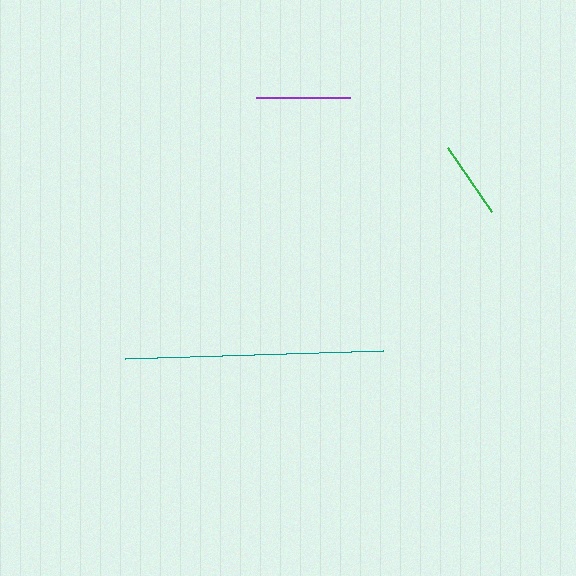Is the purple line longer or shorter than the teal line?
The teal line is longer than the purple line.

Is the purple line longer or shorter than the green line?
The purple line is longer than the green line.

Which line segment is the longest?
The teal line is the longest at approximately 258 pixels.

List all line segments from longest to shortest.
From longest to shortest: teal, purple, green.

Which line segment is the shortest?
The green line is the shortest at approximately 78 pixels.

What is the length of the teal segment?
The teal segment is approximately 258 pixels long.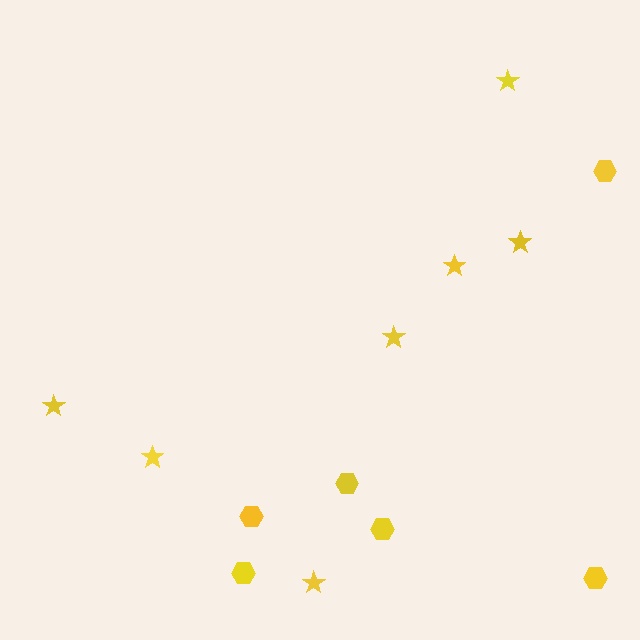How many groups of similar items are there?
There are 2 groups: one group of hexagons (6) and one group of stars (7).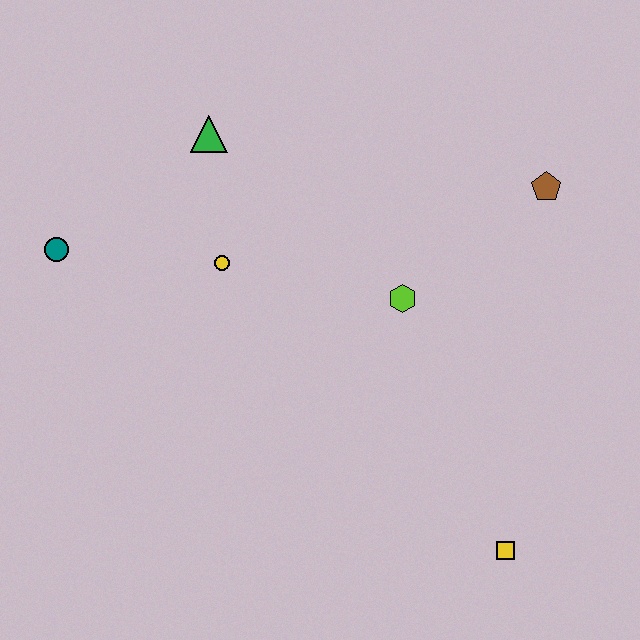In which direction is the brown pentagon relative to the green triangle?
The brown pentagon is to the right of the green triangle.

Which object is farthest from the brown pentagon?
The teal circle is farthest from the brown pentagon.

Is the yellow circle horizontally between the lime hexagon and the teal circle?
Yes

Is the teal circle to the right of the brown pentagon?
No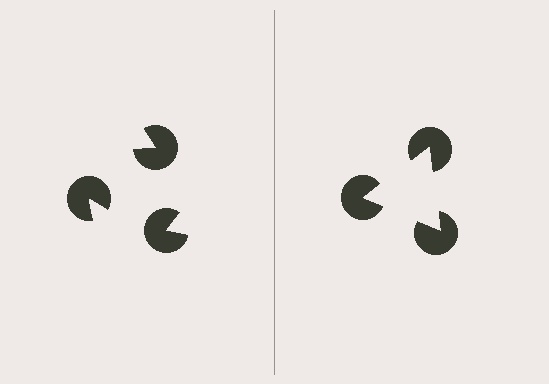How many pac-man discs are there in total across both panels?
6 — 3 on each side.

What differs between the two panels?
The pac-man discs are positioned identically on both sides; only the wedge orientations differ. On the right they align to a triangle; on the left they are misaligned.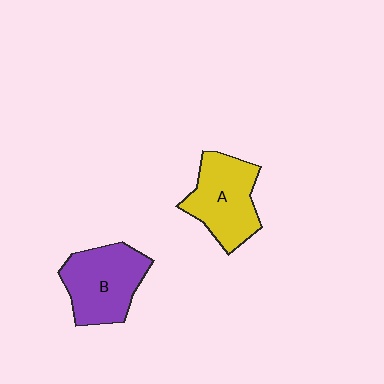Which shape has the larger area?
Shape B (purple).